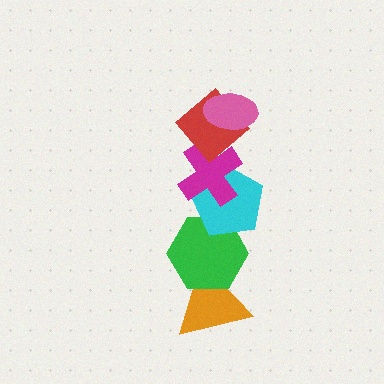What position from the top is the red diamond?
The red diamond is 2nd from the top.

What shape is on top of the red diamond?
The pink ellipse is on top of the red diamond.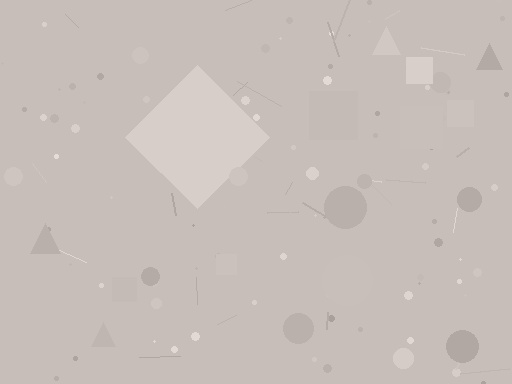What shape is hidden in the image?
A diamond is hidden in the image.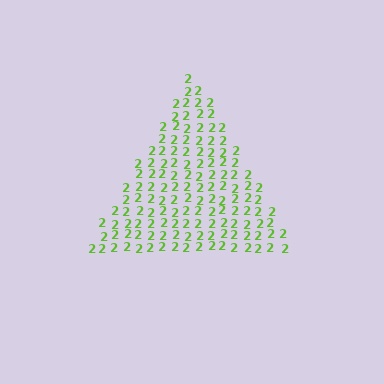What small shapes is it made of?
It is made of small digit 2's.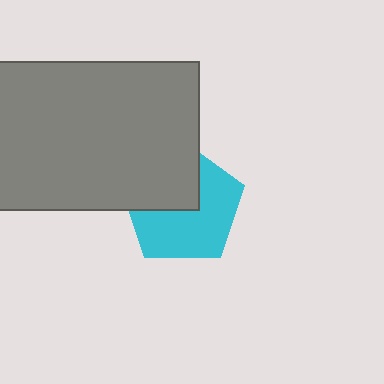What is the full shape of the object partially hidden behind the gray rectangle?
The partially hidden object is a cyan pentagon.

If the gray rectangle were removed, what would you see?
You would see the complete cyan pentagon.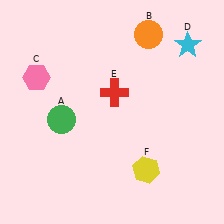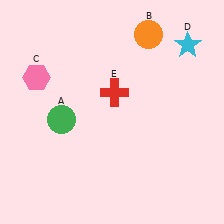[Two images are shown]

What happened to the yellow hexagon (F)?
The yellow hexagon (F) was removed in Image 2. It was in the bottom-right area of Image 1.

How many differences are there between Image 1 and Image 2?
There is 1 difference between the two images.